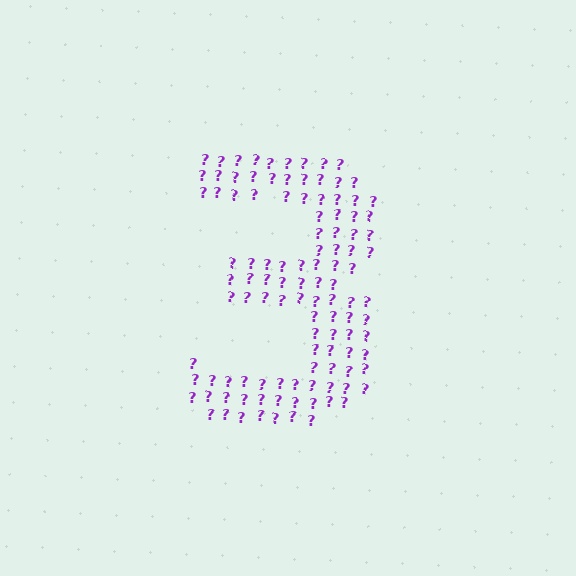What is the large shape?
The large shape is the digit 3.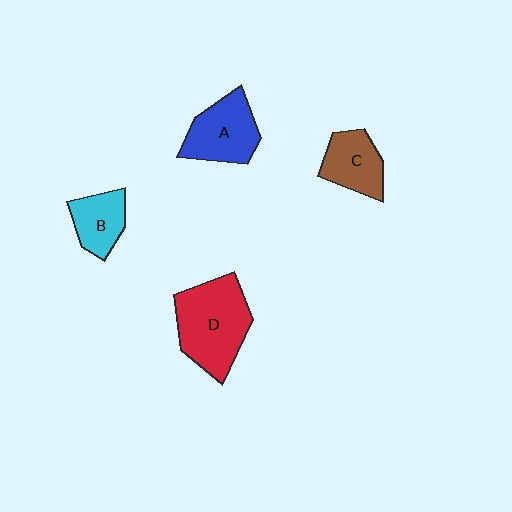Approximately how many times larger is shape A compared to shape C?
Approximately 1.2 times.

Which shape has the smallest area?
Shape B (cyan).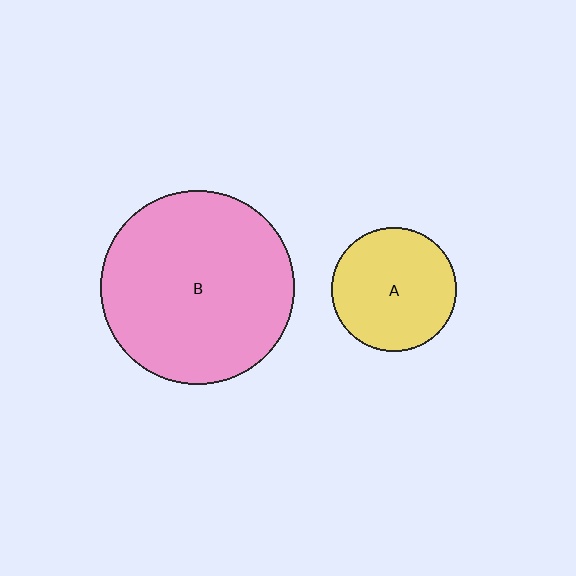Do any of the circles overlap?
No, none of the circles overlap.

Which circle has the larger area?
Circle B (pink).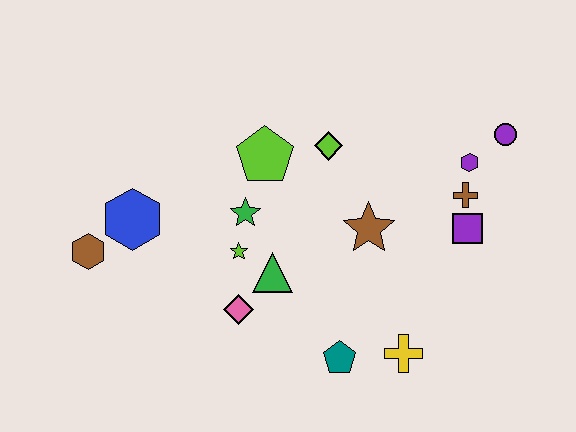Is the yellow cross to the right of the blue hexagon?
Yes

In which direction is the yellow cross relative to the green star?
The yellow cross is to the right of the green star.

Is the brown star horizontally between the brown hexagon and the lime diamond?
No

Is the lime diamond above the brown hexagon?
Yes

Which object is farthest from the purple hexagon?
The brown hexagon is farthest from the purple hexagon.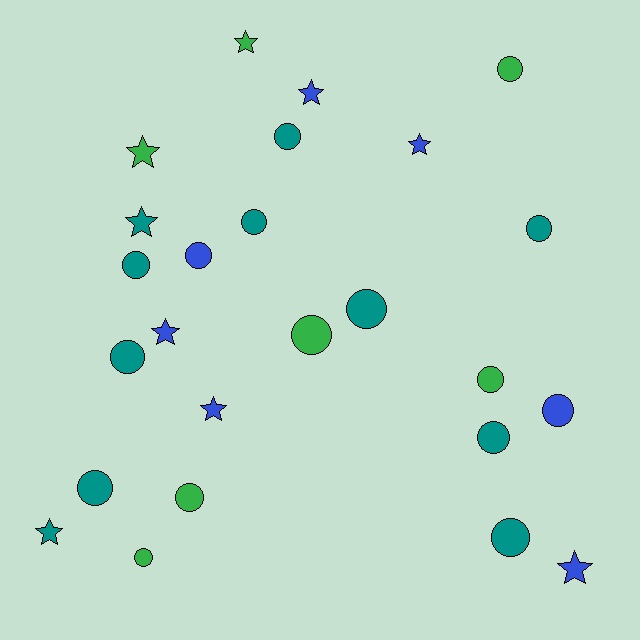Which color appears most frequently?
Teal, with 11 objects.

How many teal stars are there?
There are 2 teal stars.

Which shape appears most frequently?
Circle, with 16 objects.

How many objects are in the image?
There are 25 objects.